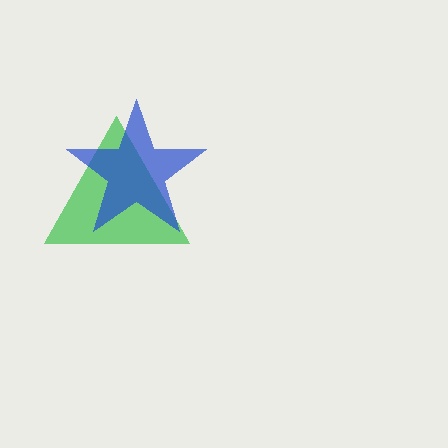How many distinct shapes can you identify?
There are 2 distinct shapes: a green triangle, a blue star.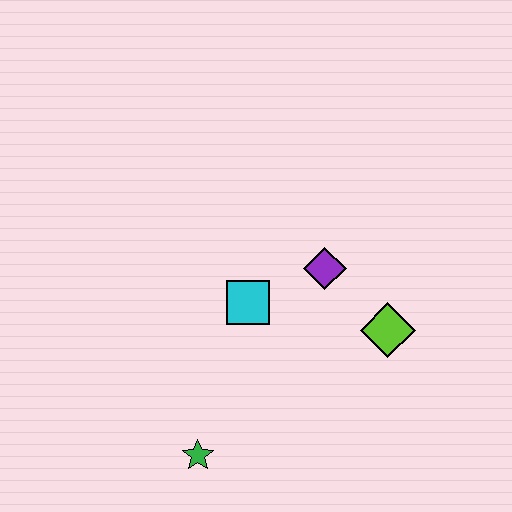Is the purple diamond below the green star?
No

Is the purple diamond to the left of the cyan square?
No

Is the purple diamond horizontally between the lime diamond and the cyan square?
Yes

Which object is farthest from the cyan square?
The green star is farthest from the cyan square.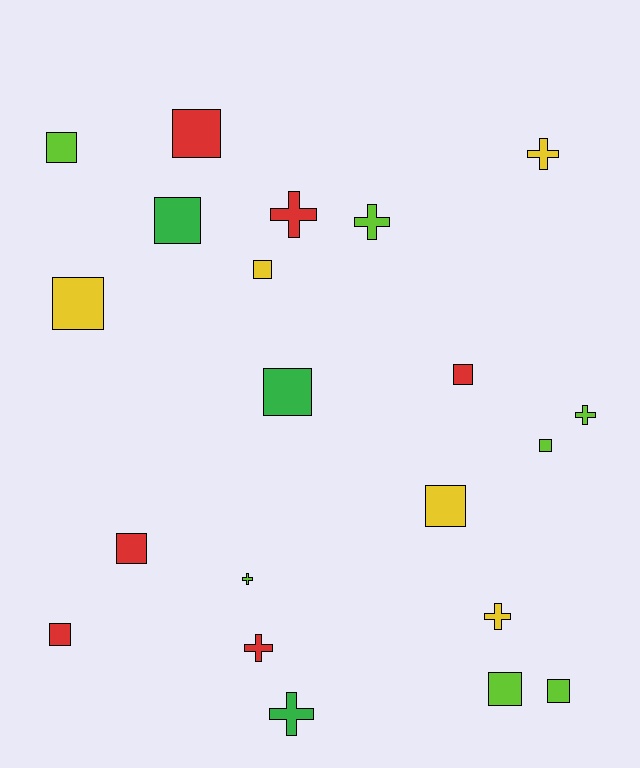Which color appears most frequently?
Lime, with 7 objects.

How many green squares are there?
There are 2 green squares.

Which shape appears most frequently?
Square, with 13 objects.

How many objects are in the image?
There are 21 objects.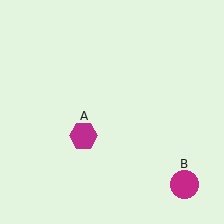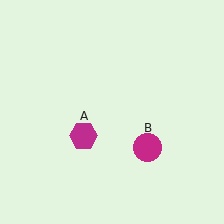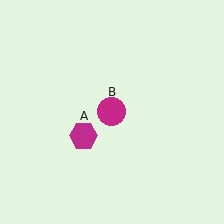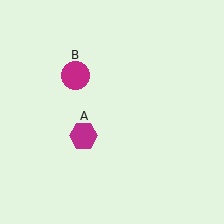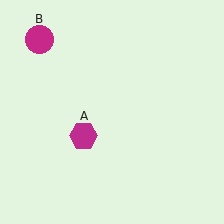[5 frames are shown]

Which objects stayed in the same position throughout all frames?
Magenta hexagon (object A) remained stationary.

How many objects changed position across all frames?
1 object changed position: magenta circle (object B).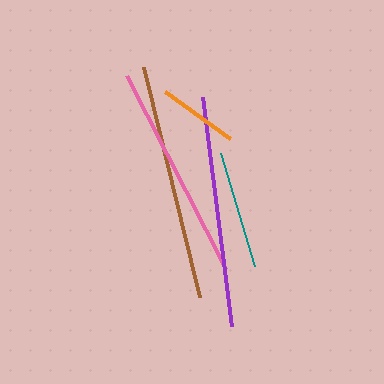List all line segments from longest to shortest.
From longest to shortest: brown, purple, pink, teal, orange.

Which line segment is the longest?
The brown line is the longest at approximately 236 pixels.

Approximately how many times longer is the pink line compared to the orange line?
The pink line is approximately 2.7 times the length of the orange line.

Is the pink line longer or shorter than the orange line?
The pink line is longer than the orange line.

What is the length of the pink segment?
The pink segment is approximately 217 pixels long.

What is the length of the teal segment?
The teal segment is approximately 118 pixels long.